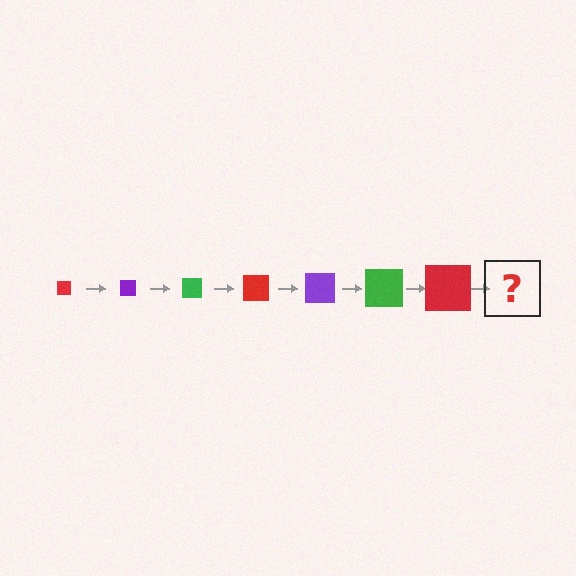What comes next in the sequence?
The next element should be a purple square, larger than the previous one.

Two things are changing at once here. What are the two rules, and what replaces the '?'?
The two rules are that the square grows larger each step and the color cycles through red, purple, and green. The '?' should be a purple square, larger than the previous one.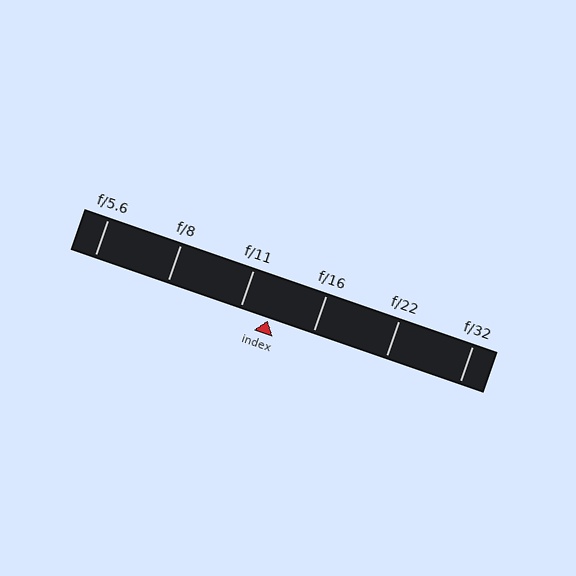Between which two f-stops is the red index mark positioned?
The index mark is between f/11 and f/16.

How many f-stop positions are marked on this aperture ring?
There are 6 f-stop positions marked.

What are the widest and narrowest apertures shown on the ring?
The widest aperture shown is f/5.6 and the narrowest is f/32.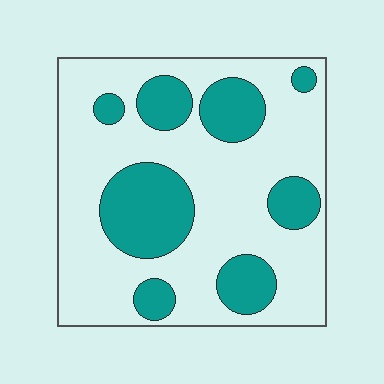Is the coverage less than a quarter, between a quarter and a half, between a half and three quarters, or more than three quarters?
Between a quarter and a half.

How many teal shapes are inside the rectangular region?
8.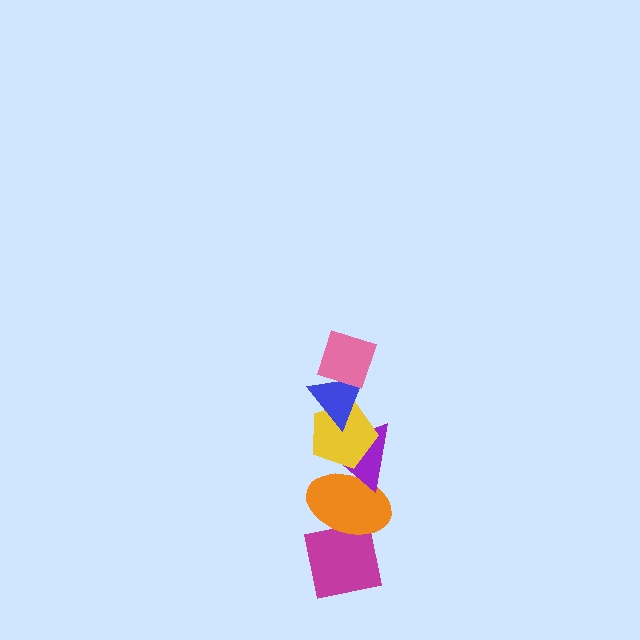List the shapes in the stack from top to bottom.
From top to bottom: the pink diamond, the blue triangle, the yellow pentagon, the purple triangle, the orange ellipse, the magenta square.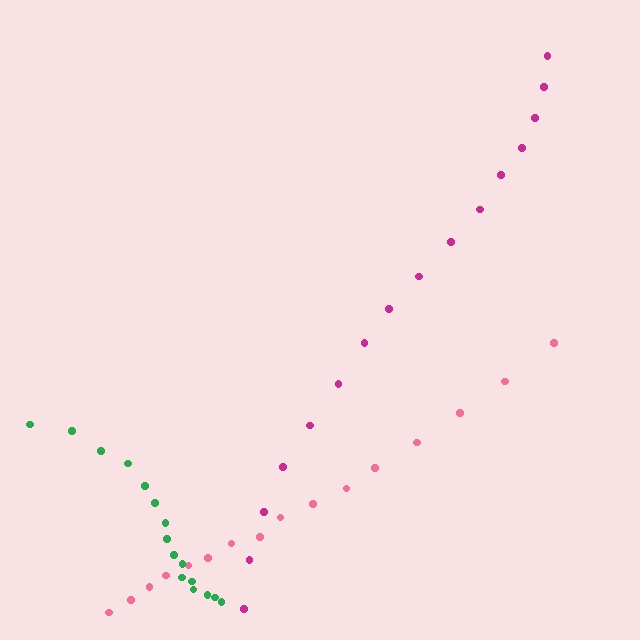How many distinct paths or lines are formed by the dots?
There are 3 distinct paths.